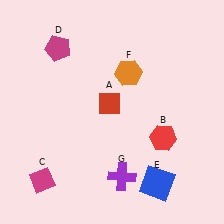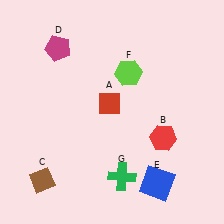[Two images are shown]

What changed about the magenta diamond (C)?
In Image 1, C is magenta. In Image 2, it changed to brown.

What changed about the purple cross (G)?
In Image 1, G is purple. In Image 2, it changed to green.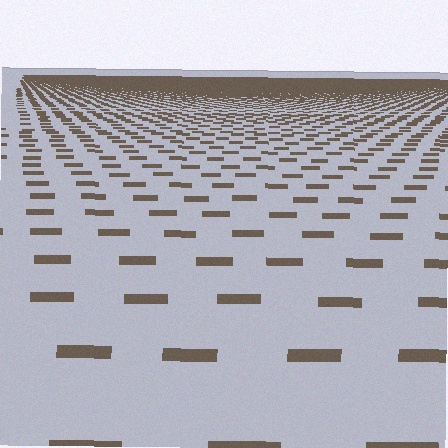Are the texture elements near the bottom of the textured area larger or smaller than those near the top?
Larger. Near the bottom, elements are closer to the viewer and appear at a bigger on-screen size.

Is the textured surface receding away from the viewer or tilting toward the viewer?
The surface is receding away from the viewer. Texture elements get smaller and denser toward the top.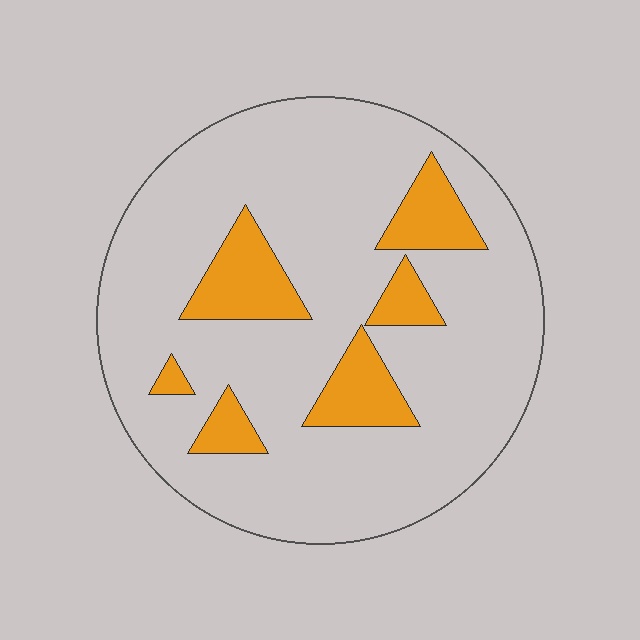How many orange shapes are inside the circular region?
6.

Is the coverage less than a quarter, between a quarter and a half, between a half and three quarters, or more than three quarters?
Less than a quarter.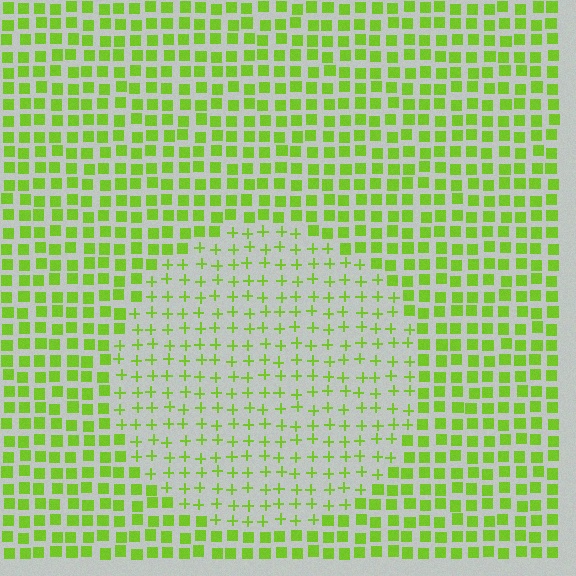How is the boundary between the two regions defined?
The boundary is defined by a change in element shape: plus signs inside vs. squares outside. All elements share the same color and spacing.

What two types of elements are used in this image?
The image uses plus signs inside the circle region and squares outside it.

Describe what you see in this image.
The image is filled with small lime elements arranged in a uniform grid. A circle-shaped region contains plus signs, while the surrounding area contains squares. The boundary is defined purely by the change in element shape.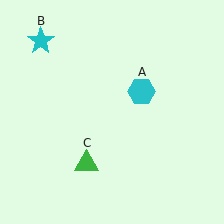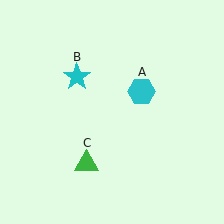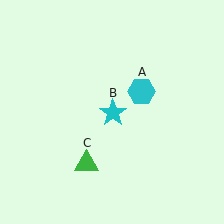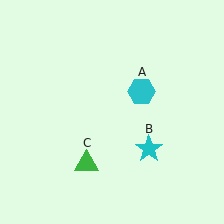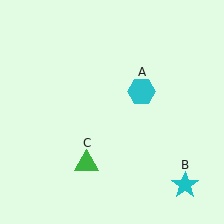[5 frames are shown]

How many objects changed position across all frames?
1 object changed position: cyan star (object B).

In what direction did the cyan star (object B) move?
The cyan star (object B) moved down and to the right.